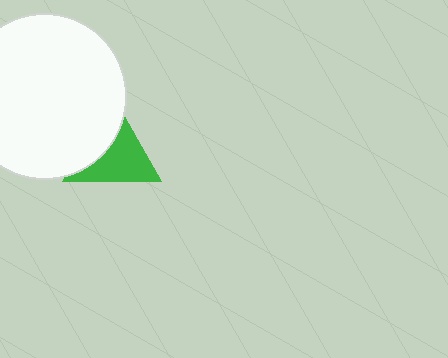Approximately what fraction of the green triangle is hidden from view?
Roughly 40% of the green triangle is hidden behind the white circle.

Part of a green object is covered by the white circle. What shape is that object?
It is a triangle.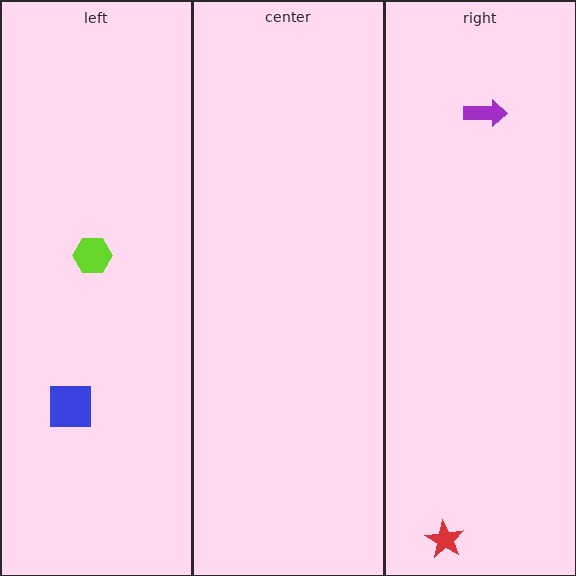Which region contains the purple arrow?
The right region.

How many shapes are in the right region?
2.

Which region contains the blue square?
The left region.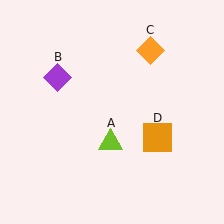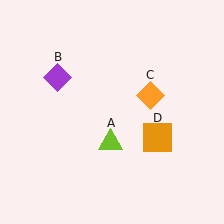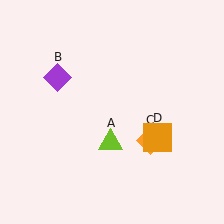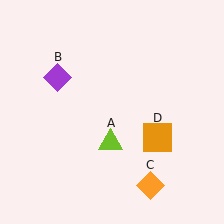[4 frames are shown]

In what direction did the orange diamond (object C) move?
The orange diamond (object C) moved down.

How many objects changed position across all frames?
1 object changed position: orange diamond (object C).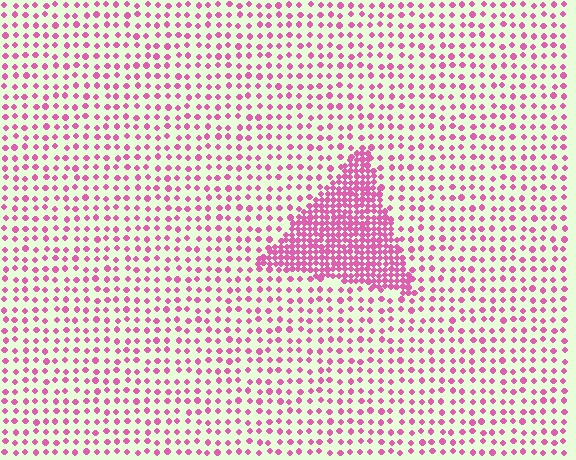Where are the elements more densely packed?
The elements are more densely packed inside the triangle boundary.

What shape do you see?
I see a triangle.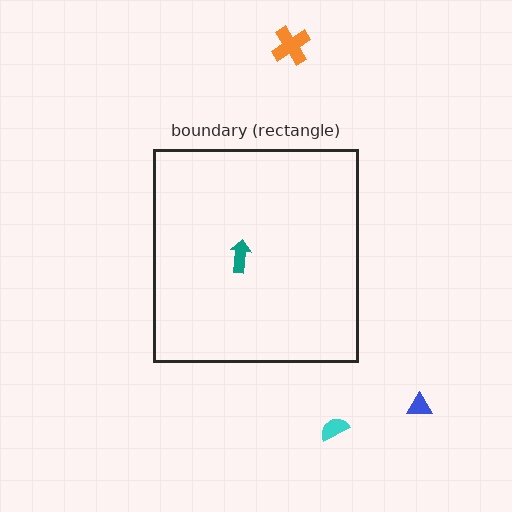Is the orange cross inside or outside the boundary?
Outside.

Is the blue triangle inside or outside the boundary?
Outside.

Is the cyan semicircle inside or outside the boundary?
Outside.